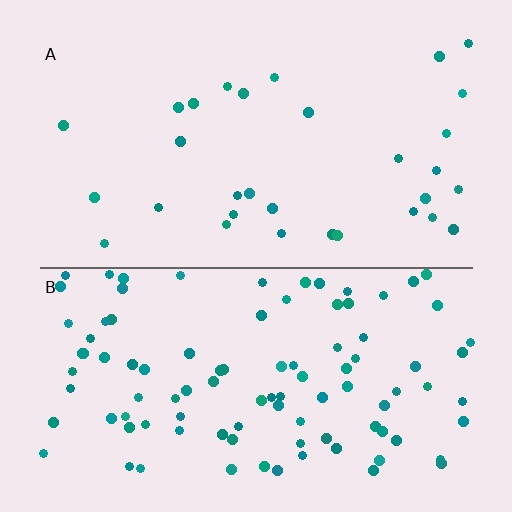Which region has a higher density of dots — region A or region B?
B (the bottom).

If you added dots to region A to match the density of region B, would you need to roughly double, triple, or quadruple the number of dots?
Approximately triple.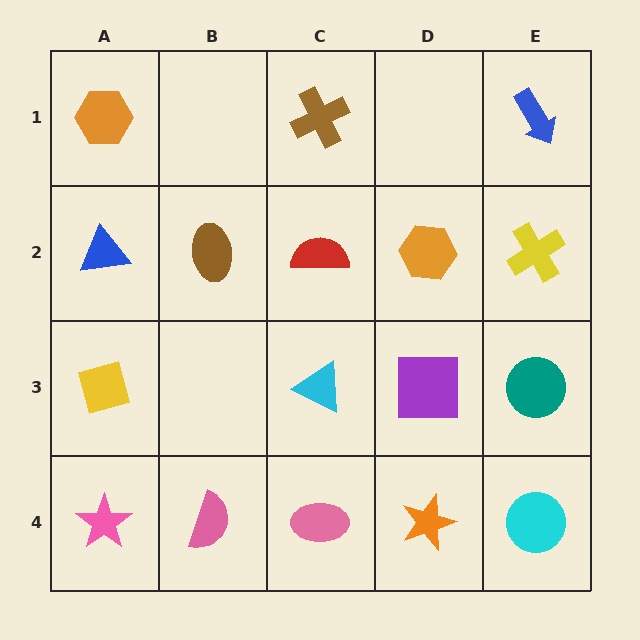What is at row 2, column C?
A red semicircle.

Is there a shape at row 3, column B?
No, that cell is empty.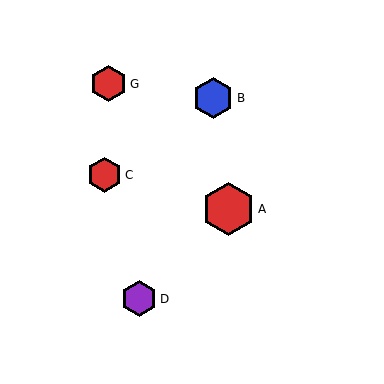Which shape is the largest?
The red hexagon (labeled A) is the largest.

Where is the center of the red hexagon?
The center of the red hexagon is at (109, 83).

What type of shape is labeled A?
Shape A is a red hexagon.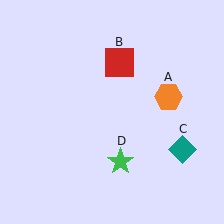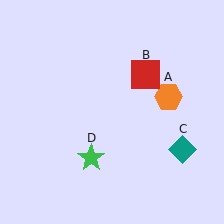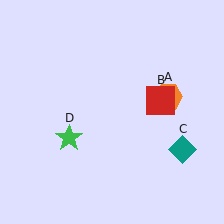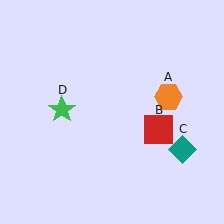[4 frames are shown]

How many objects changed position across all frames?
2 objects changed position: red square (object B), green star (object D).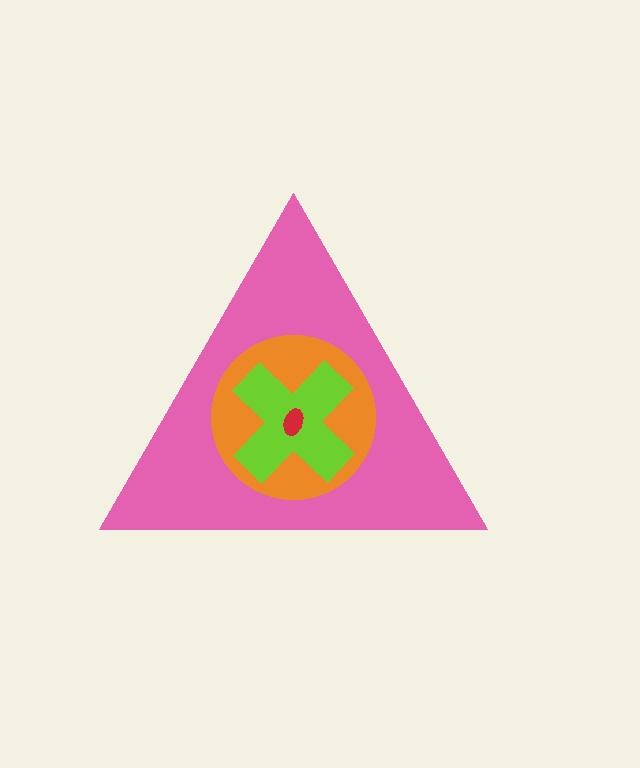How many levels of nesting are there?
4.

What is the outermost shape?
The pink triangle.